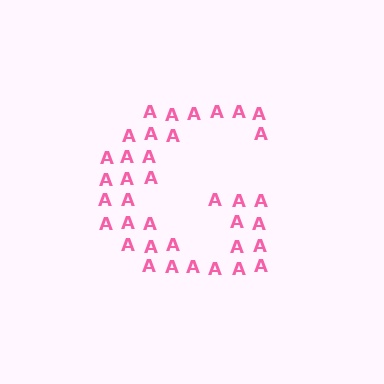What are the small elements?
The small elements are letter A's.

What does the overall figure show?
The overall figure shows the letter G.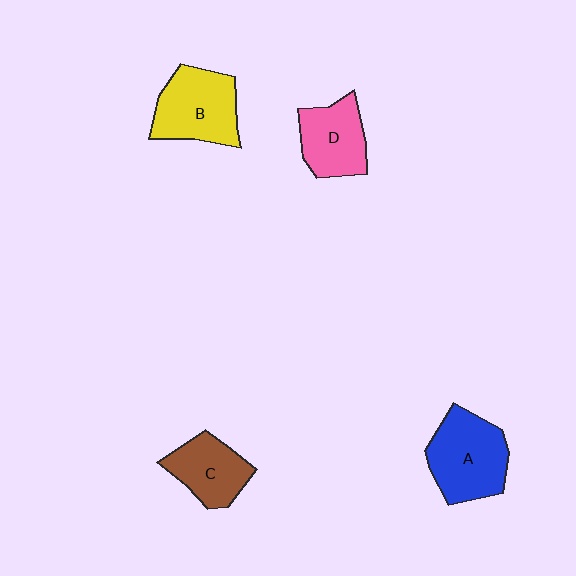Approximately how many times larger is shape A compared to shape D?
Approximately 1.3 times.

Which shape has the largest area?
Shape A (blue).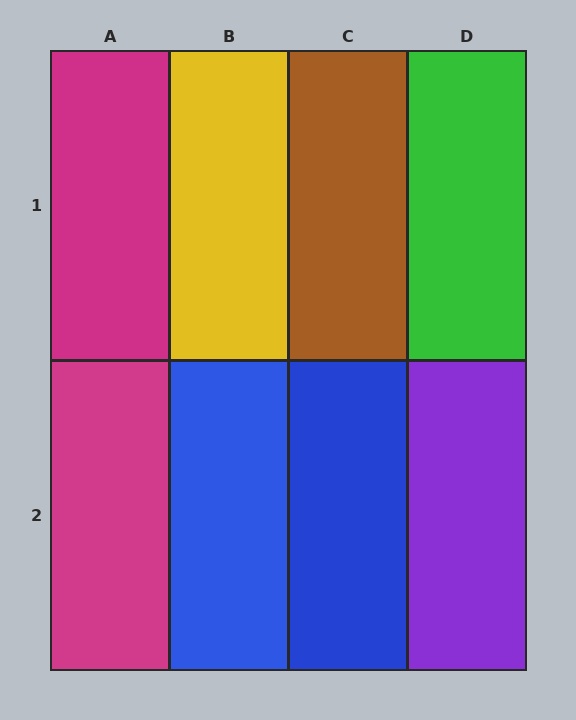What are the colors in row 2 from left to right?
Magenta, blue, blue, purple.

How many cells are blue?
2 cells are blue.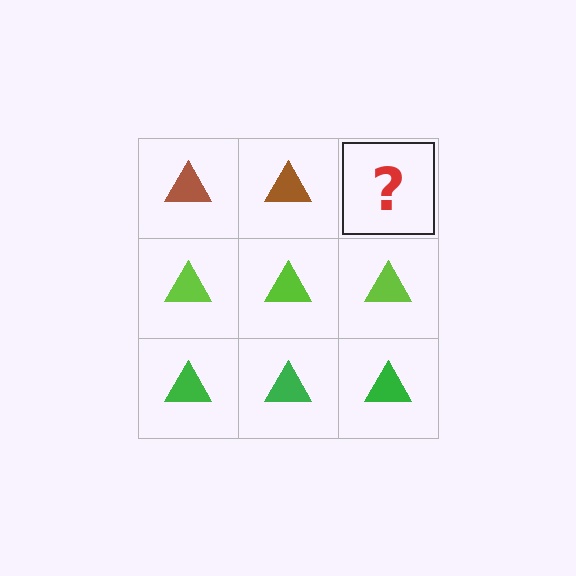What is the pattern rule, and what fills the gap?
The rule is that each row has a consistent color. The gap should be filled with a brown triangle.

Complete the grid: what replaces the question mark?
The question mark should be replaced with a brown triangle.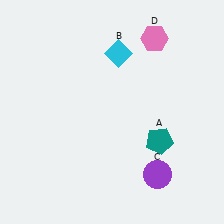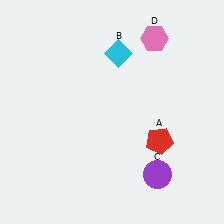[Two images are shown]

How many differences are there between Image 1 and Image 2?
There is 1 difference between the two images.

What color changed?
The pentagon (A) changed from teal in Image 1 to red in Image 2.